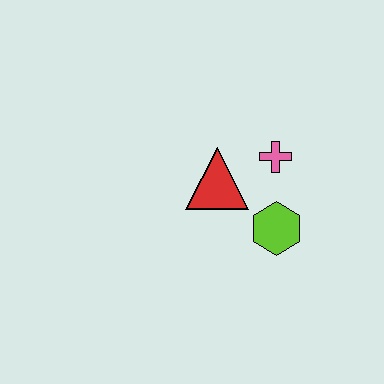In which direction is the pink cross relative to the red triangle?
The pink cross is to the right of the red triangle.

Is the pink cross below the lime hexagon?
No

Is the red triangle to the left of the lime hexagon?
Yes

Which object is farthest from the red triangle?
The lime hexagon is farthest from the red triangle.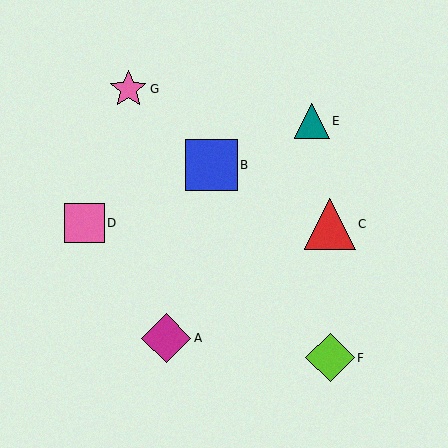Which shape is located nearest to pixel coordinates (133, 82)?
The pink star (labeled G) at (128, 89) is nearest to that location.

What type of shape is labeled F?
Shape F is a lime diamond.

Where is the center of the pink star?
The center of the pink star is at (128, 89).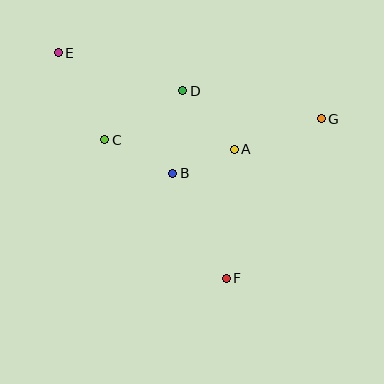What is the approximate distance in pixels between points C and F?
The distance between C and F is approximately 184 pixels.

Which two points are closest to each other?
Points A and B are closest to each other.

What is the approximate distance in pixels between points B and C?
The distance between B and C is approximately 76 pixels.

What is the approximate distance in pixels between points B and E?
The distance between B and E is approximately 166 pixels.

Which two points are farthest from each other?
Points E and F are farthest from each other.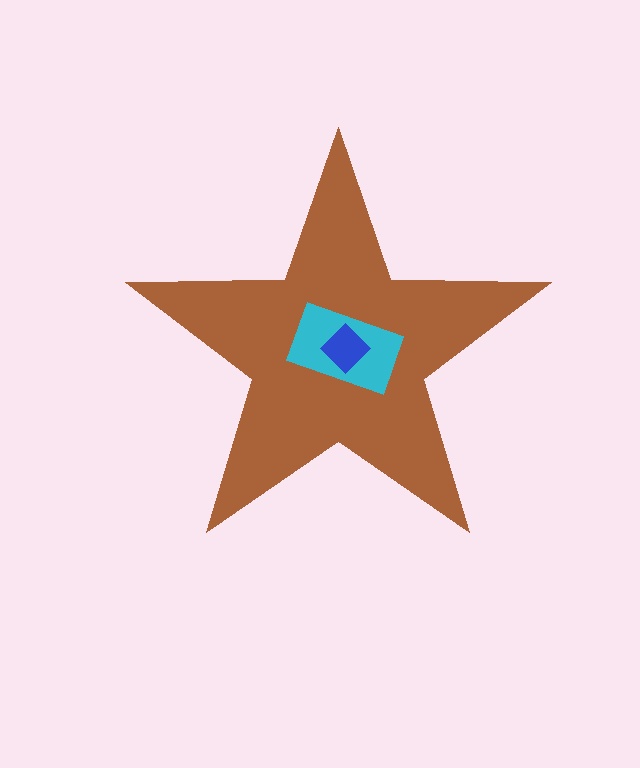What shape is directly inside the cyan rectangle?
The blue diamond.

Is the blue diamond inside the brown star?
Yes.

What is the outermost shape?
The brown star.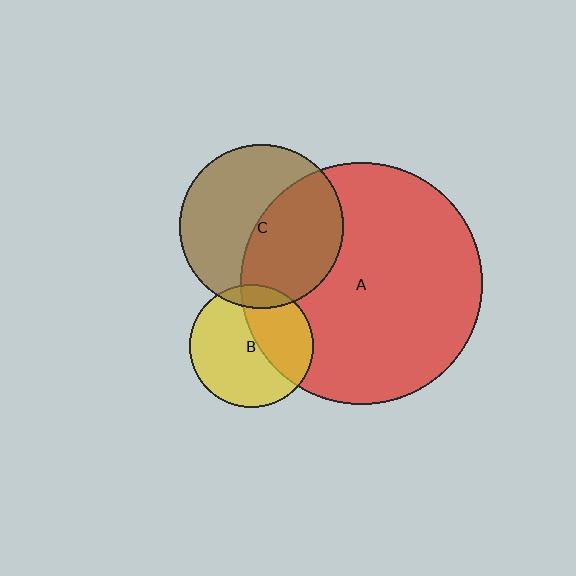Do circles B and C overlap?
Yes.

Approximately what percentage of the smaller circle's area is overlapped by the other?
Approximately 10%.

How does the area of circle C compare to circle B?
Approximately 1.8 times.